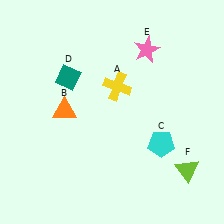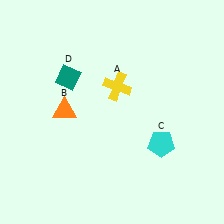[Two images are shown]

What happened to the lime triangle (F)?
The lime triangle (F) was removed in Image 2. It was in the bottom-right area of Image 1.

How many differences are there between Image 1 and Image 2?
There are 2 differences between the two images.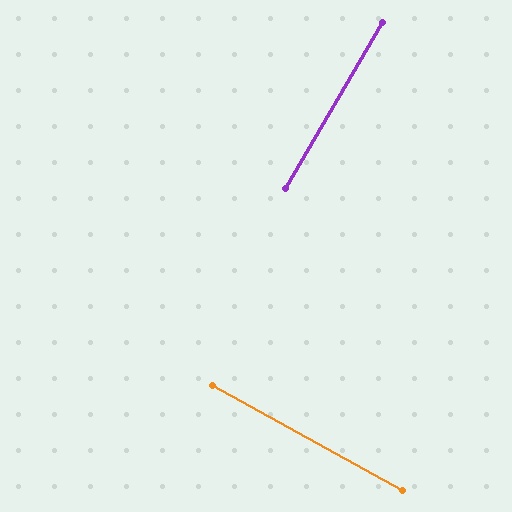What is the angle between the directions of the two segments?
Approximately 89 degrees.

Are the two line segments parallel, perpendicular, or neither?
Perpendicular — they meet at approximately 89°.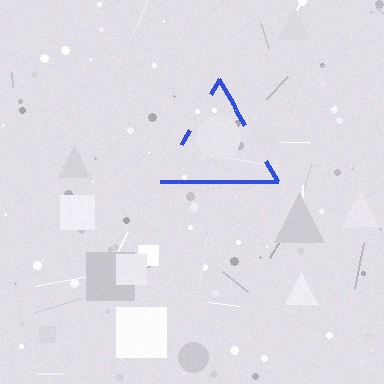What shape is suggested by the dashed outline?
The dashed outline suggests a triangle.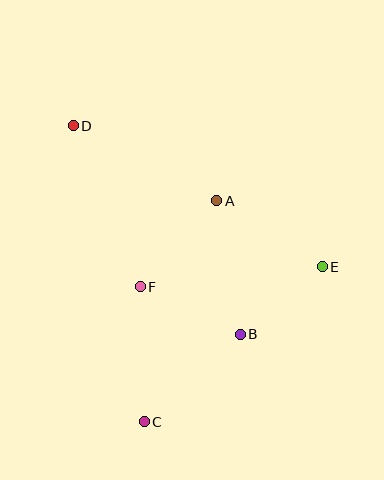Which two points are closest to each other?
Points B and E are closest to each other.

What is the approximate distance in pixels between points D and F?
The distance between D and F is approximately 175 pixels.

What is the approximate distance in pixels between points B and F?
The distance between B and F is approximately 111 pixels.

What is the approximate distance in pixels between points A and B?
The distance between A and B is approximately 135 pixels.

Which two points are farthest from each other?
Points C and D are farthest from each other.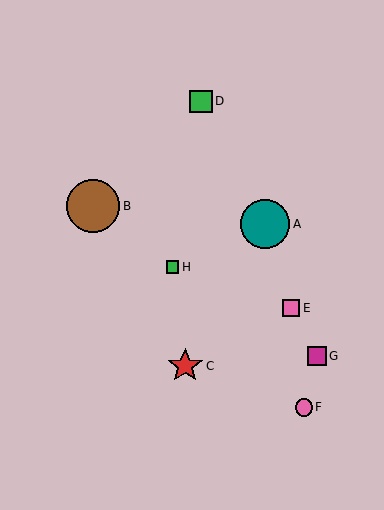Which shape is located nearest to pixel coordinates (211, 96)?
The green square (labeled D) at (201, 101) is nearest to that location.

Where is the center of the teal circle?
The center of the teal circle is at (265, 224).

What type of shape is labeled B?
Shape B is a brown circle.